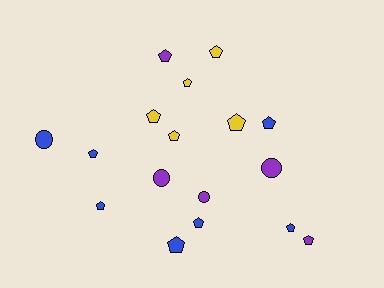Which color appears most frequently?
Blue, with 7 objects.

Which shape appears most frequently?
Pentagon, with 13 objects.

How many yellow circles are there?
There are no yellow circles.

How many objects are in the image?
There are 17 objects.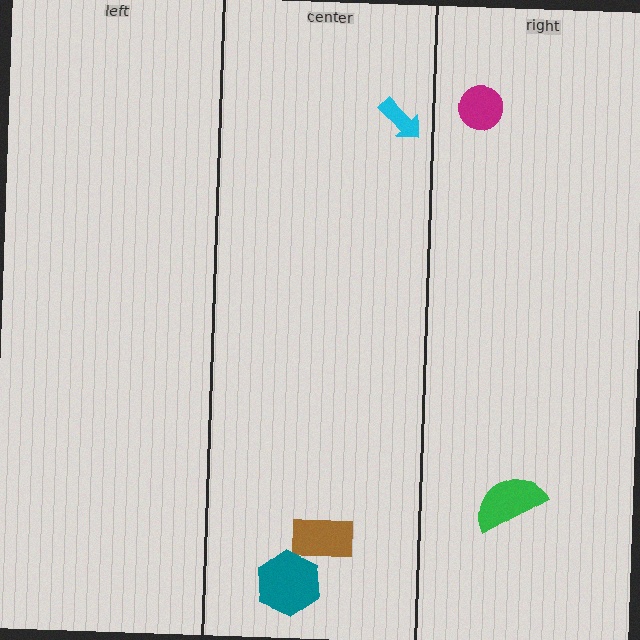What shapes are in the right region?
The green semicircle, the magenta circle.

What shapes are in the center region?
The cyan arrow, the brown rectangle, the teal hexagon.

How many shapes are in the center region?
3.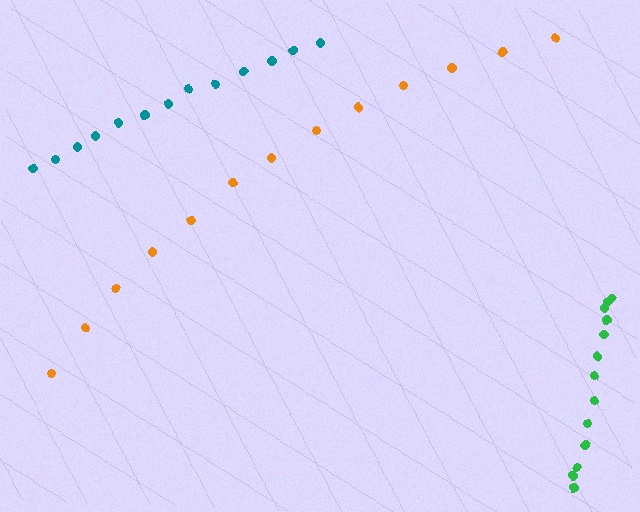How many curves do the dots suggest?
There are 3 distinct paths.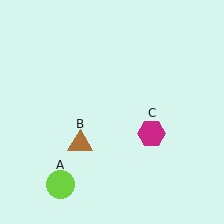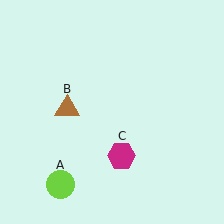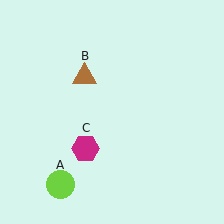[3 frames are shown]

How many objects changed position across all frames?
2 objects changed position: brown triangle (object B), magenta hexagon (object C).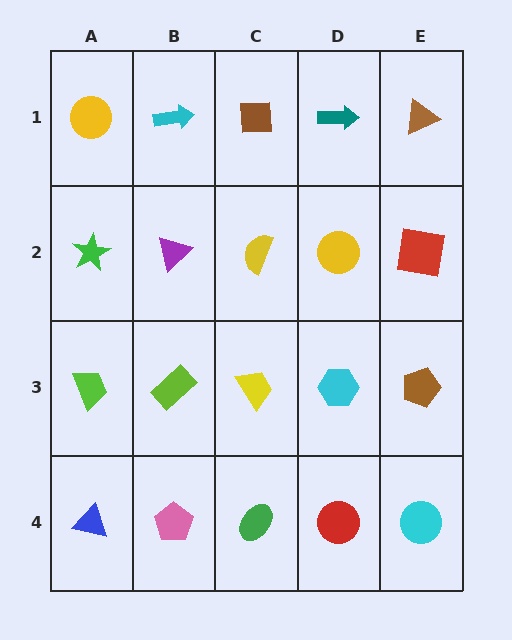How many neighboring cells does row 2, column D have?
4.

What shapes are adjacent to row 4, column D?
A cyan hexagon (row 3, column D), a green ellipse (row 4, column C), a cyan circle (row 4, column E).